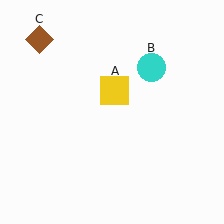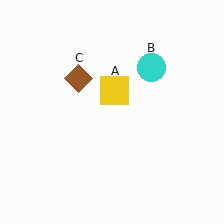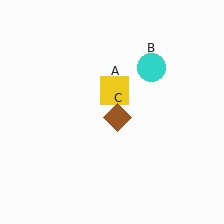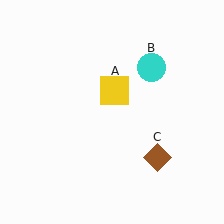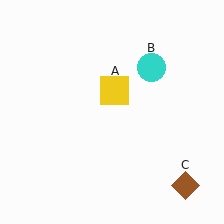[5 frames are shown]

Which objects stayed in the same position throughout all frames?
Yellow square (object A) and cyan circle (object B) remained stationary.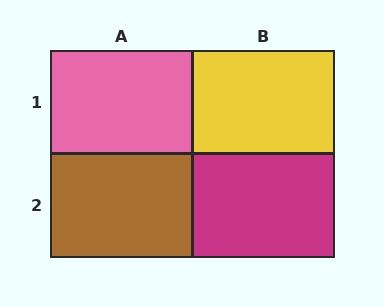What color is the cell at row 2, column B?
Magenta.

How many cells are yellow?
1 cell is yellow.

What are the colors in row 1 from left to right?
Pink, yellow.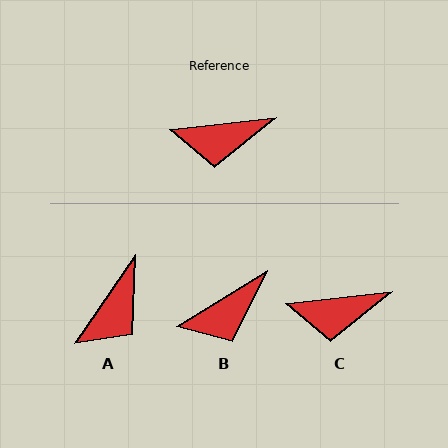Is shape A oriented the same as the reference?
No, it is off by about 49 degrees.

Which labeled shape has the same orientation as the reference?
C.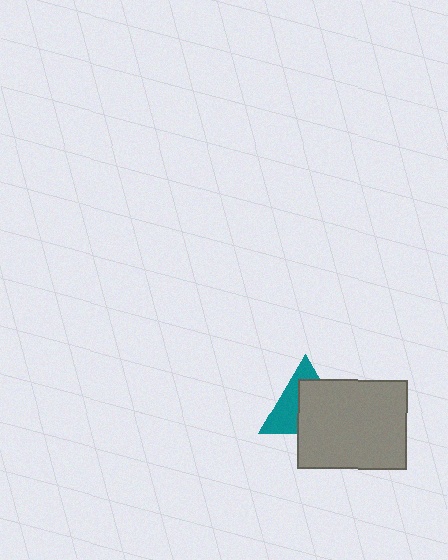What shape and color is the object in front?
The object in front is a gray rectangle.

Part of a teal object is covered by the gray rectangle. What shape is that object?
It is a triangle.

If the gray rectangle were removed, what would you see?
You would see the complete teal triangle.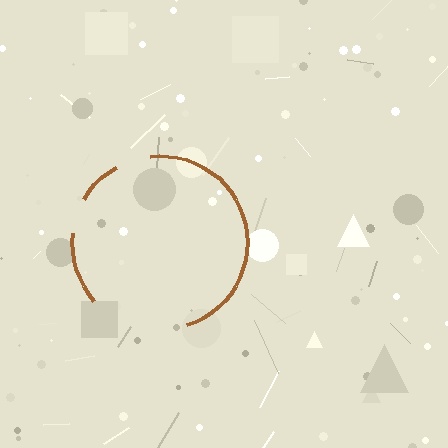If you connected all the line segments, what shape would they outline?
They would outline a circle.